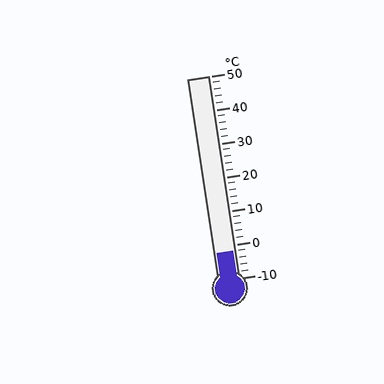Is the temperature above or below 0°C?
The temperature is below 0°C.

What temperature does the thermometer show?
The thermometer shows approximately -2°C.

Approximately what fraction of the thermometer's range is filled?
The thermometer is filled to approximately 15% of its range.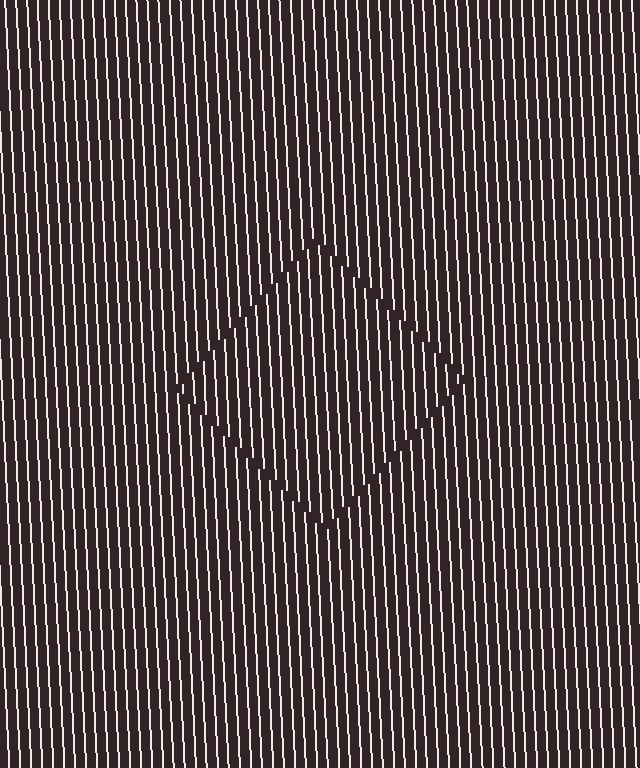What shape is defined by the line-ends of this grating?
An illusory square. The interior of the shape contains the same grating, shifted by half a period — the contour is defined by the phase discontinuity where line-ends from the inner and outer gratings abut.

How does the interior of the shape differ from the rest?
The interior of the shape contains the same grating, shifted by half a period — the contour is defined by the phase discontinuity where line-ends from the inner and outer gratings abut.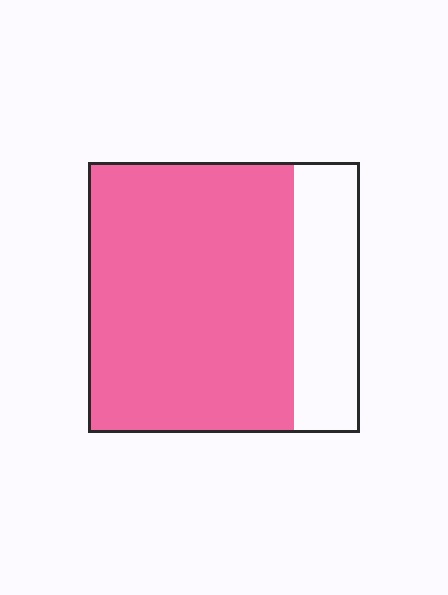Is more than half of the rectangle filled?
Yes.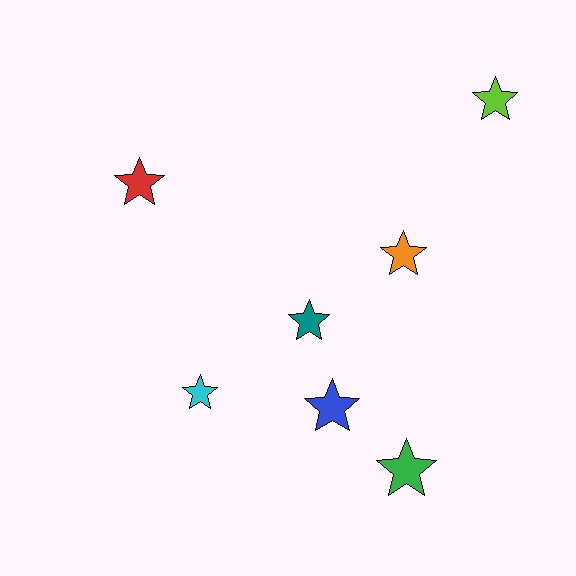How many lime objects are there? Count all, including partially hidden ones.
There is 1 lime object.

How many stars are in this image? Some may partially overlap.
There are 7 stars.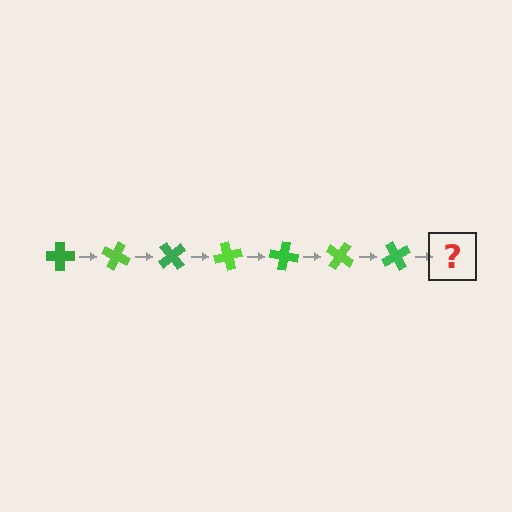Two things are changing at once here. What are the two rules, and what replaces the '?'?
The two rules are that it rotates 25 degrees each step and the color cycles through green and lime. The '?' should be a lime cross, rotated 175 degrees from the start.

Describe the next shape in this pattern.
It should be a lime cross, rotated 175 degrees from the start.